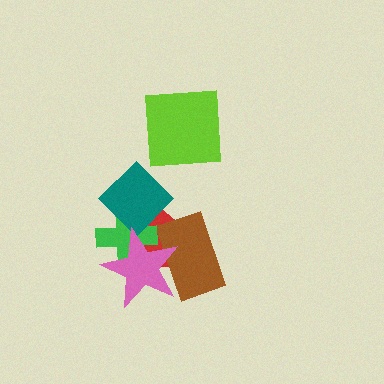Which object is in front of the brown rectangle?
The pink star is in front of the brown rectangle.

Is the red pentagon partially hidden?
Yes, it is partially covered by another shape.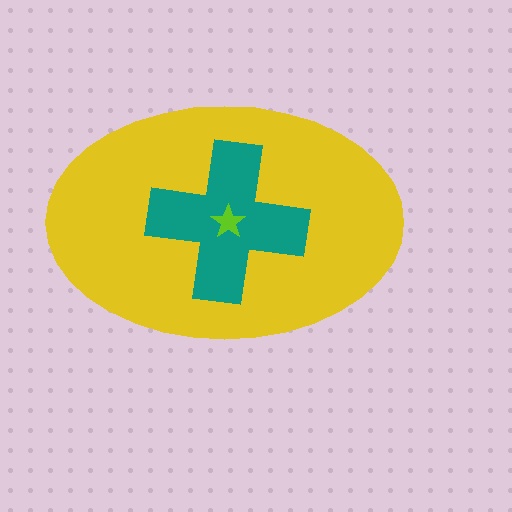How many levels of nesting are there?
3.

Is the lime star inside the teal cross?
Yes.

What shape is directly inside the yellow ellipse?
The teal cross.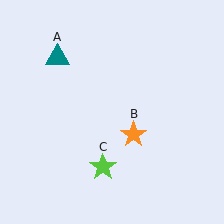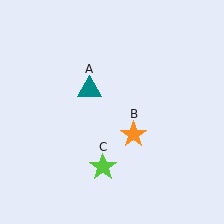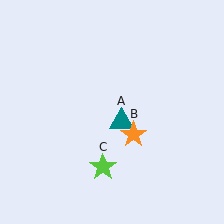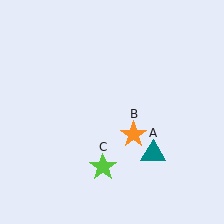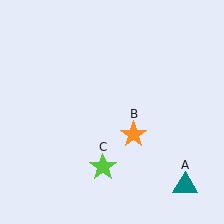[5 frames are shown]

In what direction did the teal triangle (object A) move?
The teal triangle (object A) moved down and to the right.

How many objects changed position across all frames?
1 object changed position: teal triangle (object A).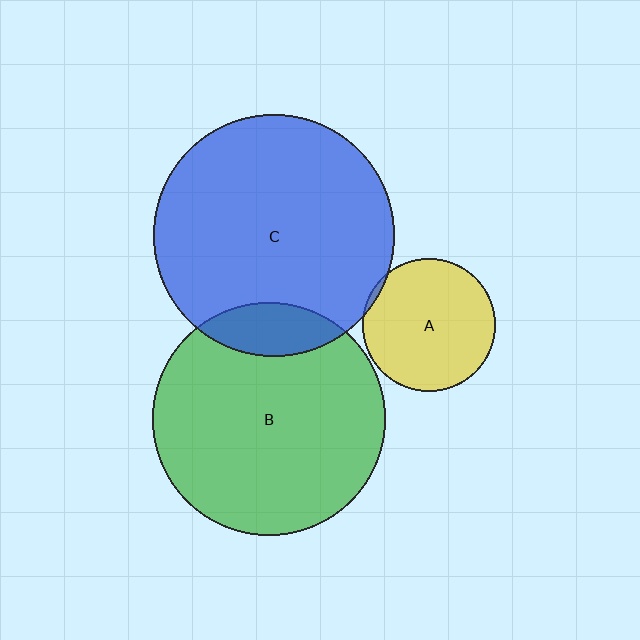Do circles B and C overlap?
Yes.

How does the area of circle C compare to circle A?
Approximately 3.3 times.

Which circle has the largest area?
Circle C (blue).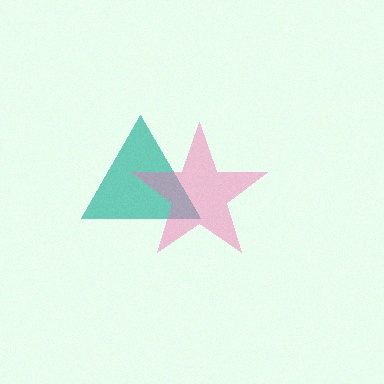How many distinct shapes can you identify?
There are 2 distinct shapes: a teal triangle, a pink star.